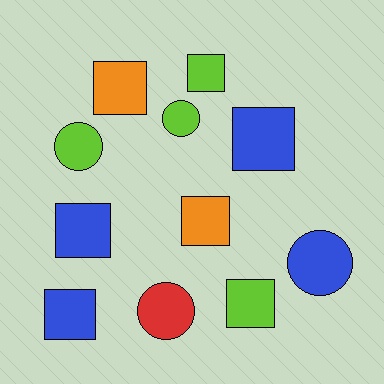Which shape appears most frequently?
Square, with 7 objects.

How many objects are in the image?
There are 11 objects.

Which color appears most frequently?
Blue, with 4 objects.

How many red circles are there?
There is 1 red circle.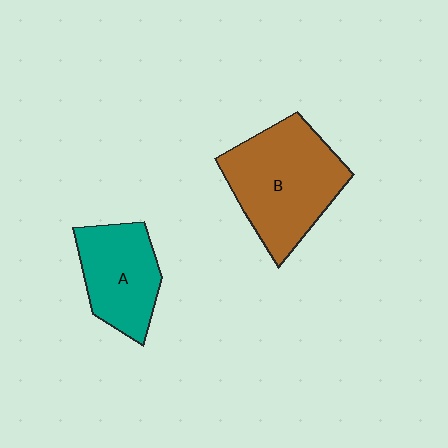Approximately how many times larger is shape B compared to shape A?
Approximately 1.5 times.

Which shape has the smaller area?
Shape A (teal).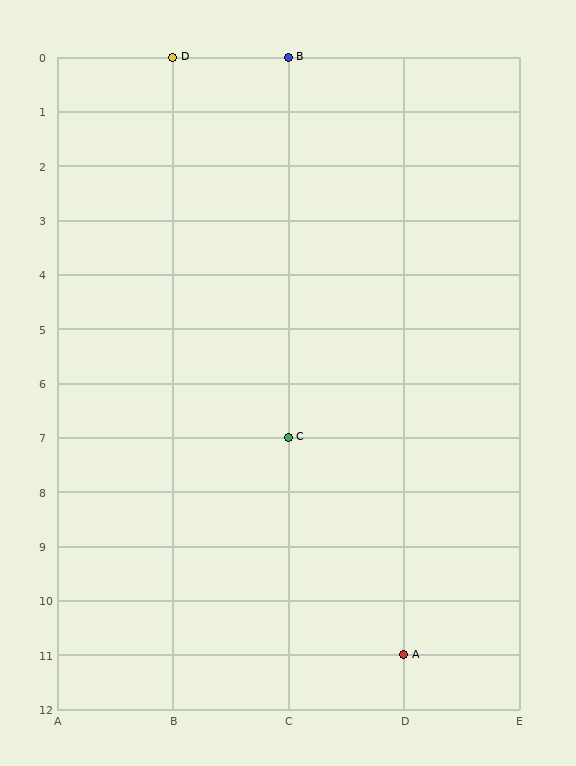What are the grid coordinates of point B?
Point B is at grid coordinates (C, 0).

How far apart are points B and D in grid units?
Points B and D are 1 column apart.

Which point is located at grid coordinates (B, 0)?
Point D is at (B, 0).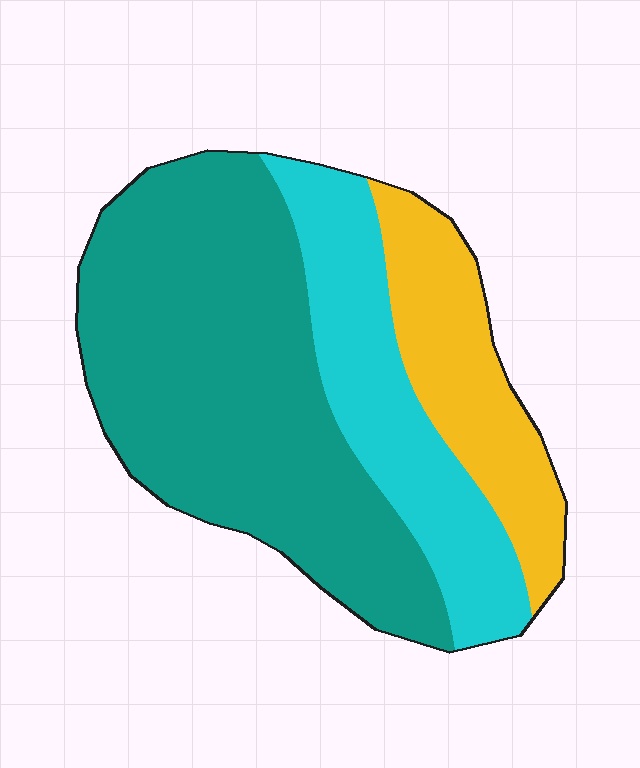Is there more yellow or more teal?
Teal.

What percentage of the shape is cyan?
Cyan covers around 25% of the shape.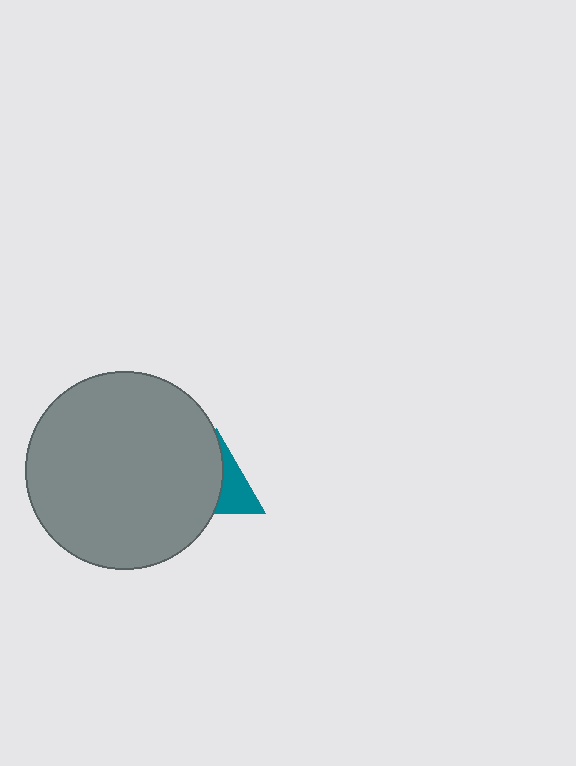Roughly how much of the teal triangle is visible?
A small part of it is visible (roughly 41%).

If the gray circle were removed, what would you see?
You would see the complete teal triangle.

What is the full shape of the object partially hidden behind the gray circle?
The partially hidden object is a teal triangle.